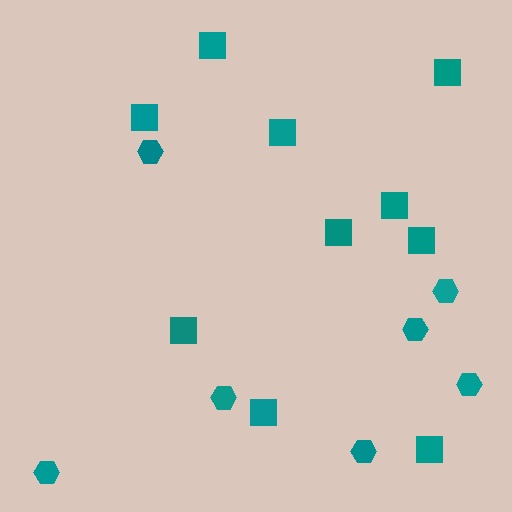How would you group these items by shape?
There are 2 groups: one group of hexagons (7) and one group of squares (10).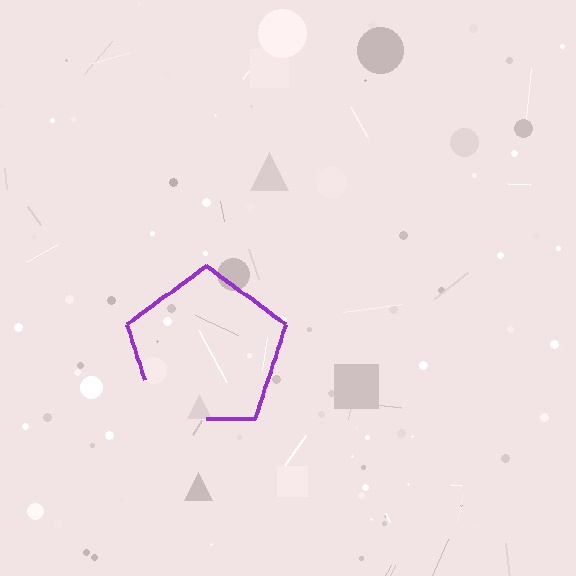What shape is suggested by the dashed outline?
The dashed outline suggests a pentagon.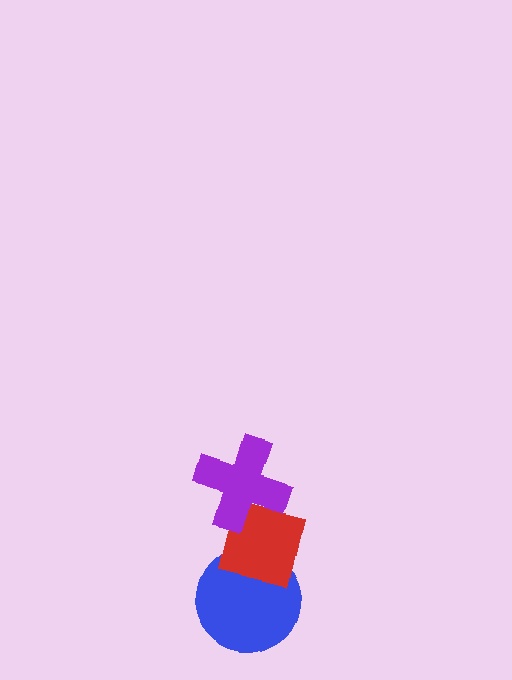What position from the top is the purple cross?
The purple cross is 1st from the top.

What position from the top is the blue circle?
The blue circle is 3rd from the top.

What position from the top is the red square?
The red square is 2nd from the top.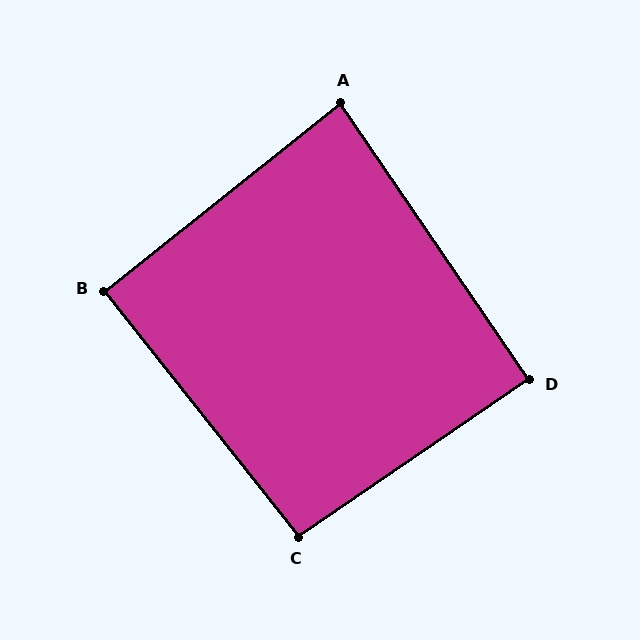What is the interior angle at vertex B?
Approximately 90 degrees (approximately right).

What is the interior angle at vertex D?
Approximately 90 degrees (approximately right).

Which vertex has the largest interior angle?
C, at approximately 94 degrees.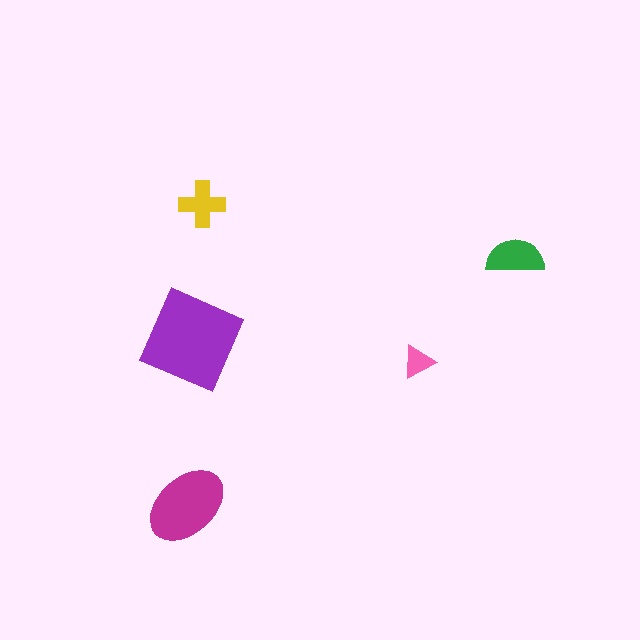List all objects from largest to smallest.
The purple diamond, the magenta ellipse, the green semicircle, the yellow cross, the pink triangle.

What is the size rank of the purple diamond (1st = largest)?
1st.